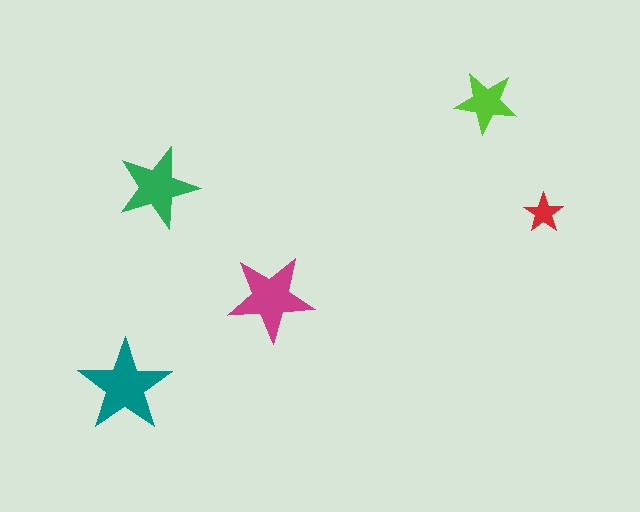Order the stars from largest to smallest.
the teal one, the magenta one, the green one, the lime one, the red one.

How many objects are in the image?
There are 5 objects in the image.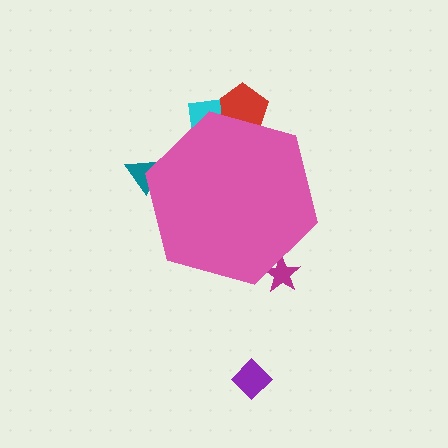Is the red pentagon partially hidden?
Yes, the red pentagon is partially hidden behind the pink hexagon.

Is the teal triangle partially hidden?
Yes, the teal triangle is partially hidden behind the pink hexagon.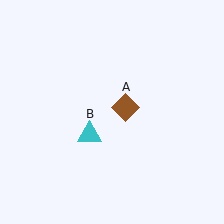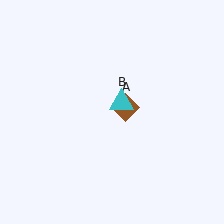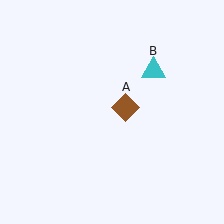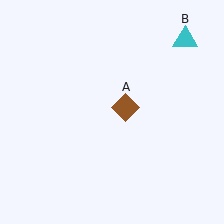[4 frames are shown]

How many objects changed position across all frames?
1 object changed position: cyan triangle (object B).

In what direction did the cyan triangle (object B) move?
The cyan triangle (object B) moved up and to the right.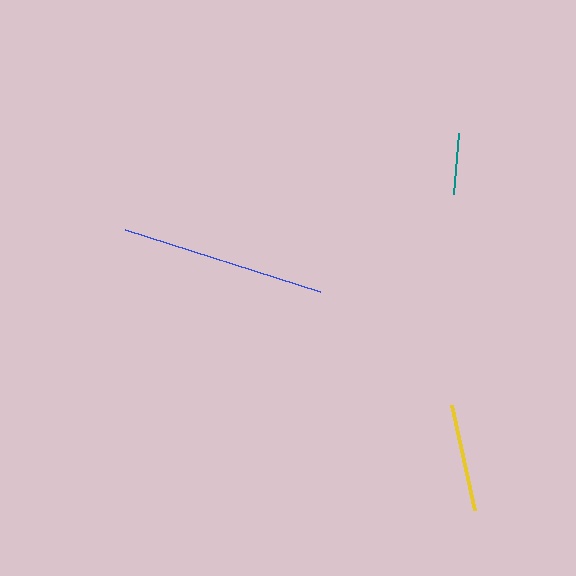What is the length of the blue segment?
The blue segment is approximately 204 pixels long.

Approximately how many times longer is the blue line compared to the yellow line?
The blue line is approximately 1.9 times the length of the yellow line.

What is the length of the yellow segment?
The yellow segment is approximately 108 pixels long.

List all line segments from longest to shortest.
From longest to shortest: blue, yellow, teal.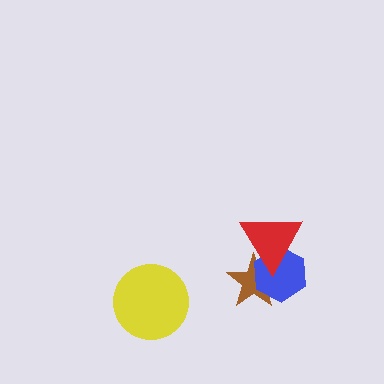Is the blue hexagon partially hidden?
Yes, it is partially covered by another shape.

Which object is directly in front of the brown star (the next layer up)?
The blue hexagon is directly in front of the brown star.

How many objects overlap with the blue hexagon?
2 objects overlap with the blue hexagon.